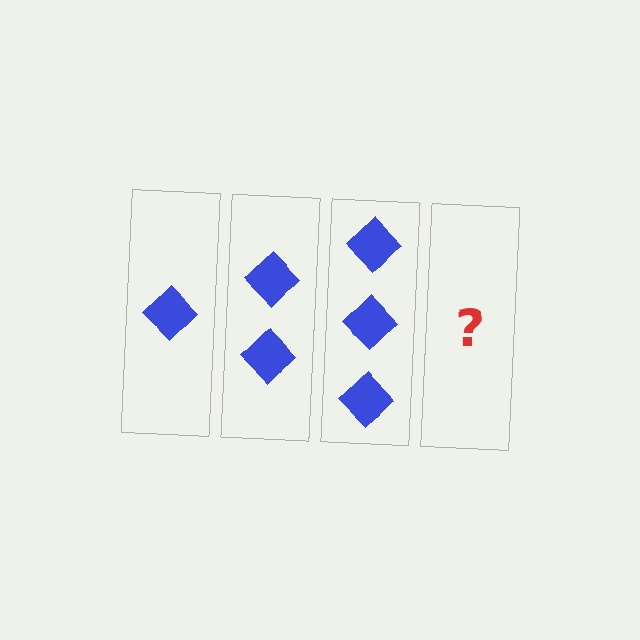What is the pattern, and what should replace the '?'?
The pattern is that each step adds one more diamond. The '?' should be 4 diamonds.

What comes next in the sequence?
The next element should be 4 diamonds.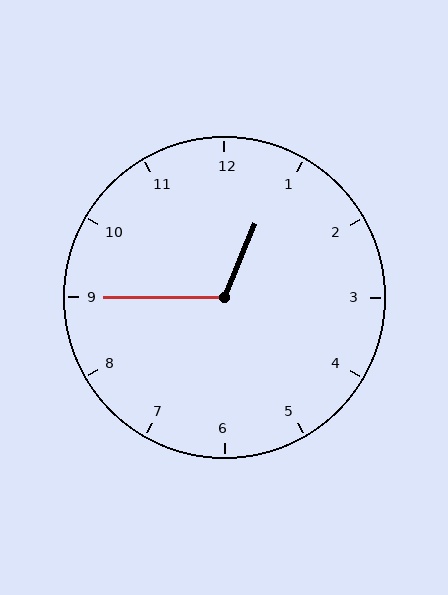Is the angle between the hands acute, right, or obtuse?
It is obtuse.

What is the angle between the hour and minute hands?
Approximately 112 degrees.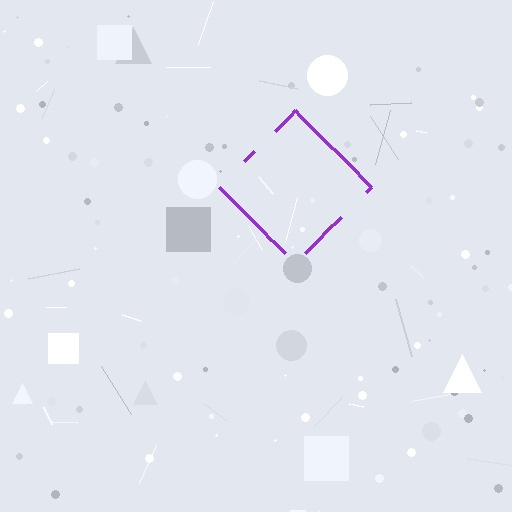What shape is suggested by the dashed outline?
The dashed outline suggests a diamond.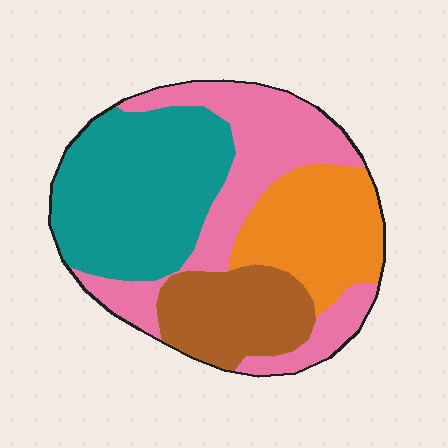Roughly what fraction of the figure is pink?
Pink covers about 30% of the figure.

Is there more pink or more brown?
Pink.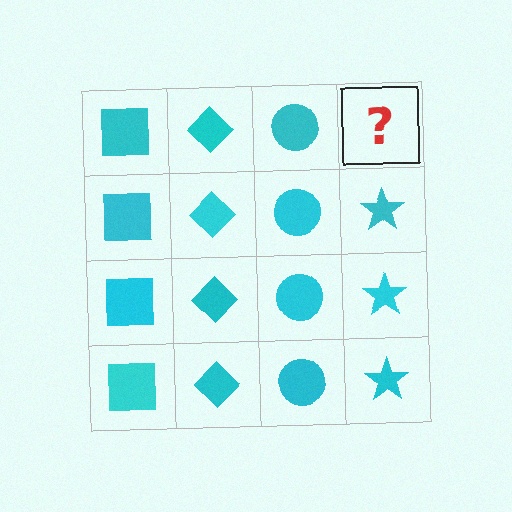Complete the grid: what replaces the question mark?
The question mark should be replaced with a cyan star.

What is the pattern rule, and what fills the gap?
The rule is that each column has a consistent shape. The gap should be filled with a cyan star.